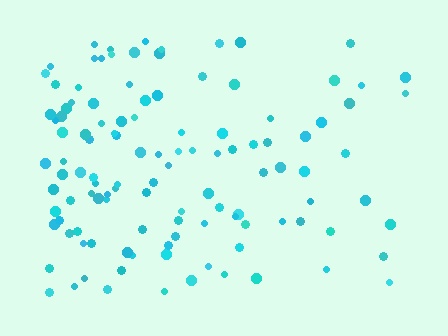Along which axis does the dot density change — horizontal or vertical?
Horizontal.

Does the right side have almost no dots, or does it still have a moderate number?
Still a moderate number, just noticeably fewer than the left.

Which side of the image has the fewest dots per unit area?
The right.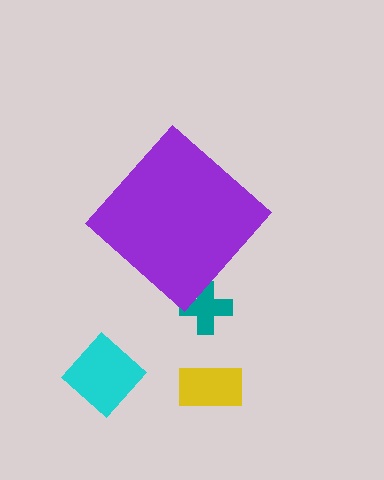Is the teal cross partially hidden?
Yes, the teal cross is partially hidden behind the purple diamond.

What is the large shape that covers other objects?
A purple diamond.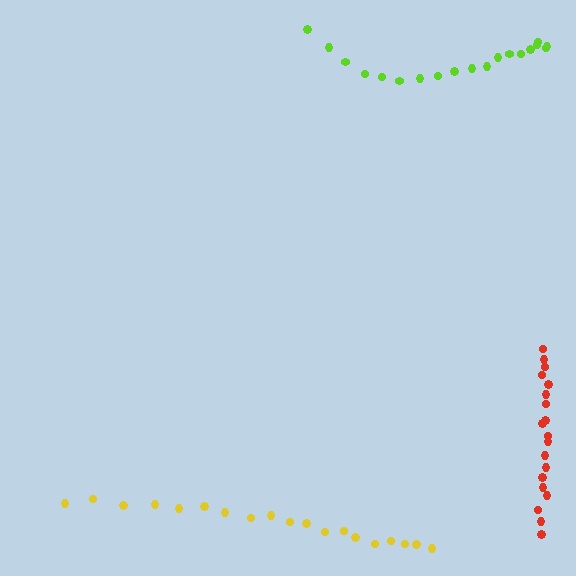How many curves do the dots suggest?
There are 3 distinct paths.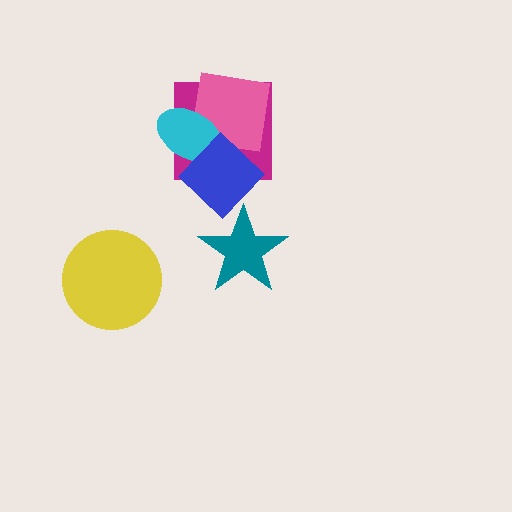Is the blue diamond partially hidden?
No, no other shape covers it.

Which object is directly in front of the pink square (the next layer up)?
The cyan ellipse is directly in front of the pink square.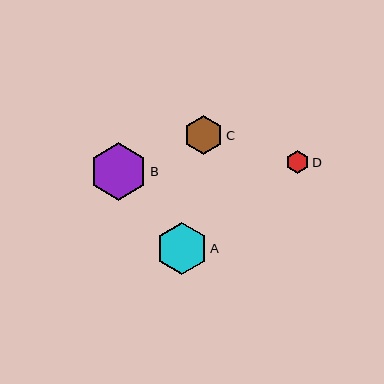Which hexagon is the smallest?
Hexagon D is the smallest with a size of approximately 23 pixels.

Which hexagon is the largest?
Hexagon B is the largest with a size of approximately 58 pixels.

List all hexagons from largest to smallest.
From largest to smallest: B, A, C, D.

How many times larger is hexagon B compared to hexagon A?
Hexagon B is approximately 1.1 times the size of hexagon A.